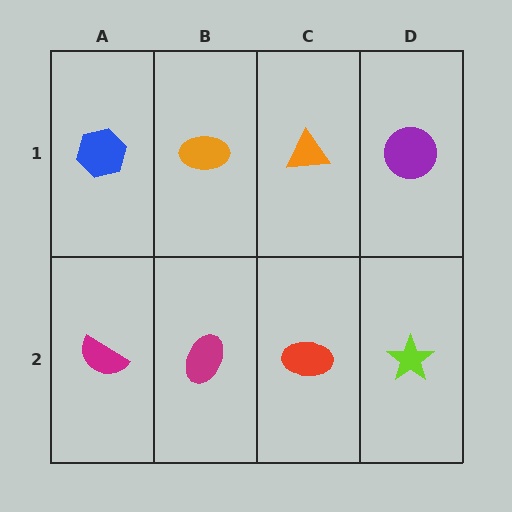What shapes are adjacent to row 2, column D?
A purple circle (row 1, column D), a red ellipse (row 2, column C).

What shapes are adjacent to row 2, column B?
An orange ellipse (row 1, column B), a magenta semicircle (row 2, column A), a red ellipse (row 2, column C).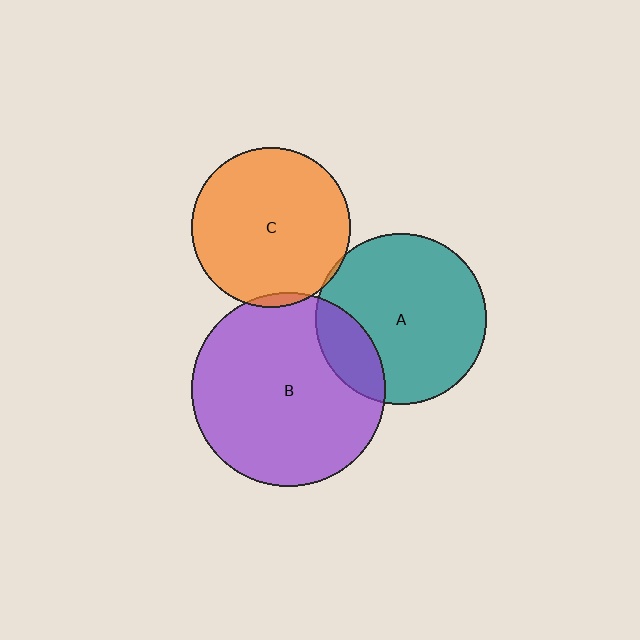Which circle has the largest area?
Circle B (purple).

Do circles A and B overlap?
Yes.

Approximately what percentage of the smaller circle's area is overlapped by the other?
Approximately 20%.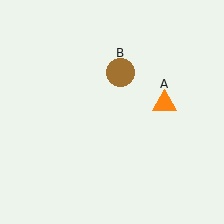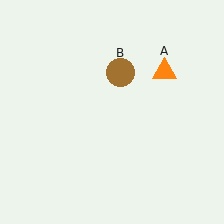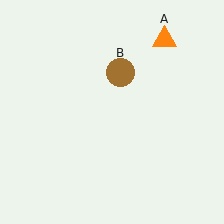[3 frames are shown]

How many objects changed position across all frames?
1 object changed position: orange triangle (object A).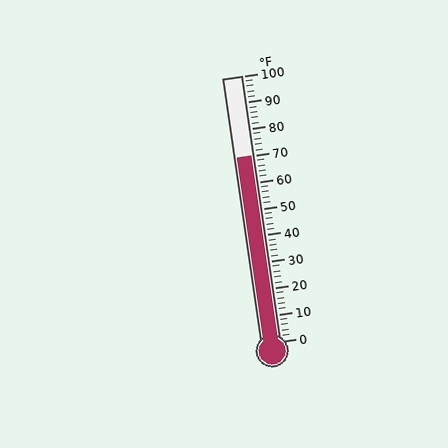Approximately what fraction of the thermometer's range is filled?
The thermometer is filled to approximately 70% of its range.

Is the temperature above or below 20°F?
The temperature is above 20°F.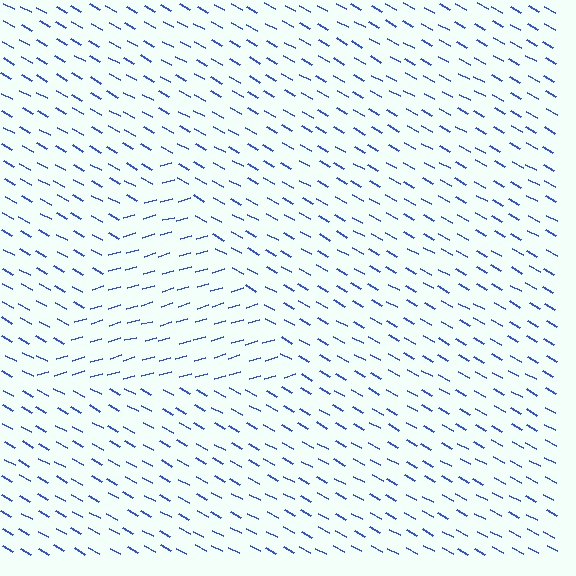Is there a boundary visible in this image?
Yes, there is a texture boundary formed by a change in line orientation.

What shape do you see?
I see a triangle.